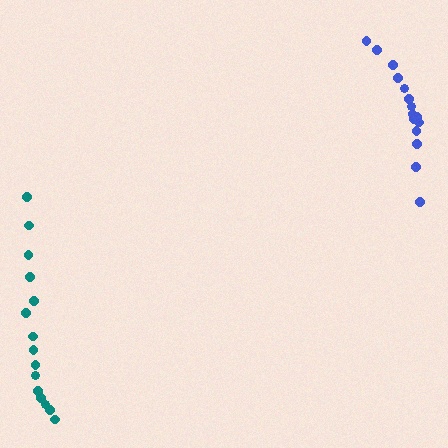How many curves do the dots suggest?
There are 2 distinct paths.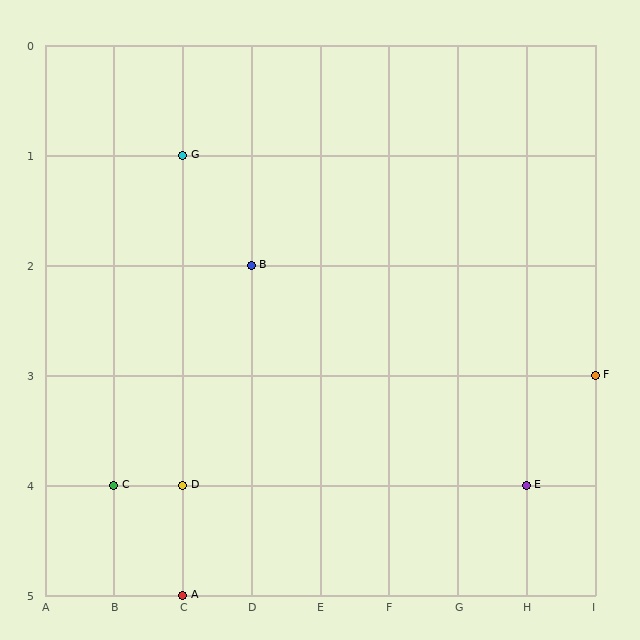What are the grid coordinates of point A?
Point A is at grid coordinates (C, 5).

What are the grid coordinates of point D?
Point D is at grid coordinates (C, 4).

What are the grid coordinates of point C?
Point C is at grid coordinates (B, 4).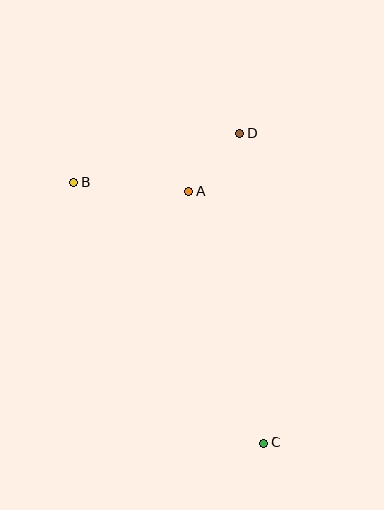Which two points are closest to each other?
Points A and D are closest to each other.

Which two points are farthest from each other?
Points B and C are farthest from each other.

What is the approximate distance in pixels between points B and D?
The distance between B and D is approximately 173 pixels.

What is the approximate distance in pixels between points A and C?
The distance between A and C is approximately 262 pixels.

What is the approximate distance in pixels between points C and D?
The distance between C and D is approximately 310 pixels.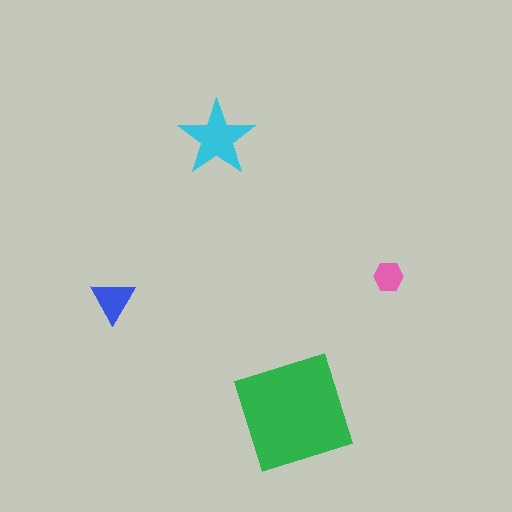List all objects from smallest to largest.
The pink hexagon, the blue triangle, the cyan star, the green square.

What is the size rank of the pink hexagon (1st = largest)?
4th.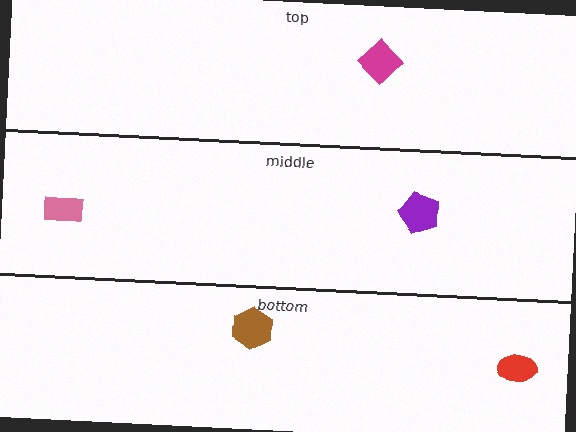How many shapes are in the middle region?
2.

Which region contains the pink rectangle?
The middle region.